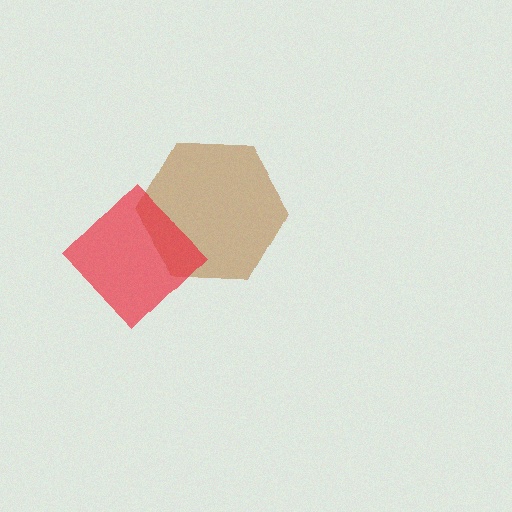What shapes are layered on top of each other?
The layered shapes are: a brown hexagon, a red diamond.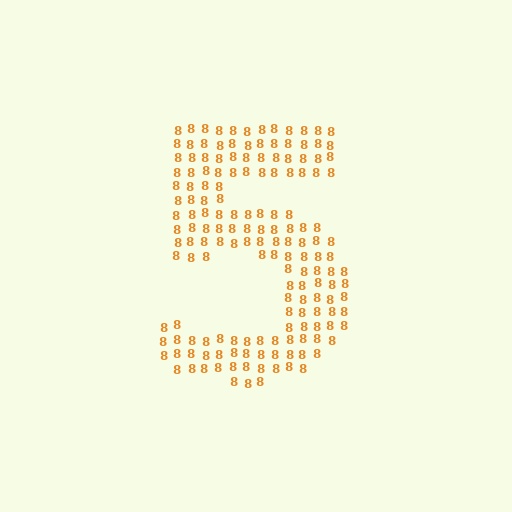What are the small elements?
The small elements are digit 8's.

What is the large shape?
The large shape is the digit 5.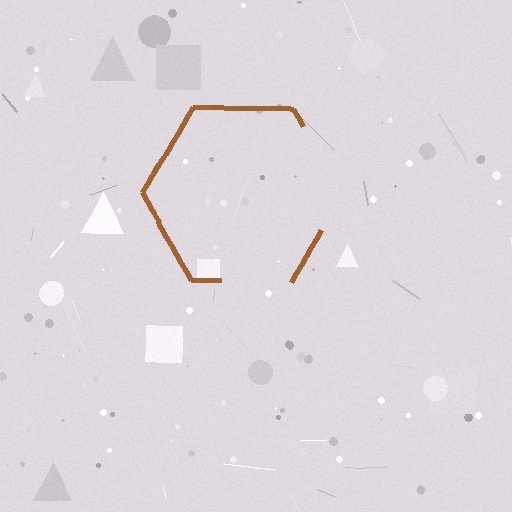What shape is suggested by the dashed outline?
The dashed outline suggests a hexagon.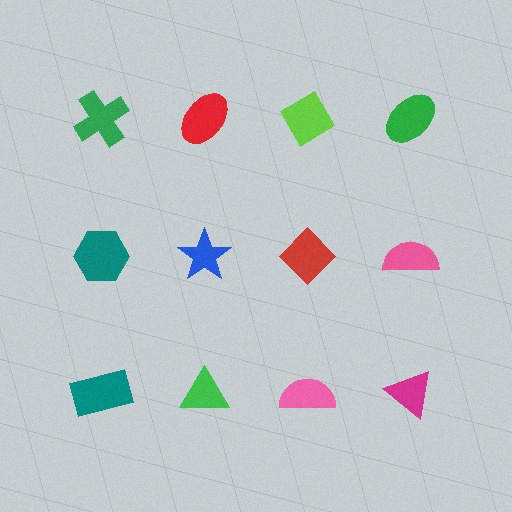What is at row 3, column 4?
A magenta triangle.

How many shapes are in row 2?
4 shapes.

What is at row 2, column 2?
A blue star.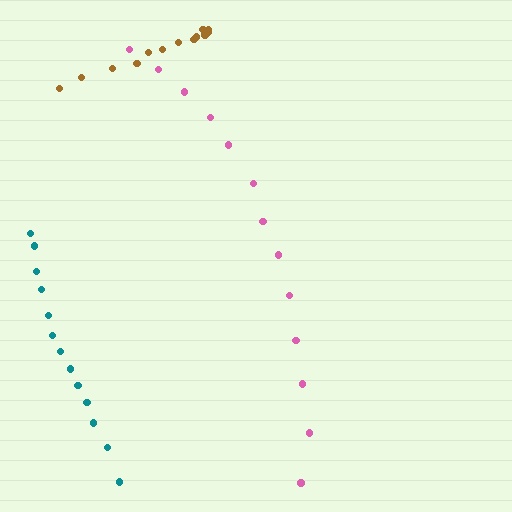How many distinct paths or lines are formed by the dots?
There are 3 distinct paths.